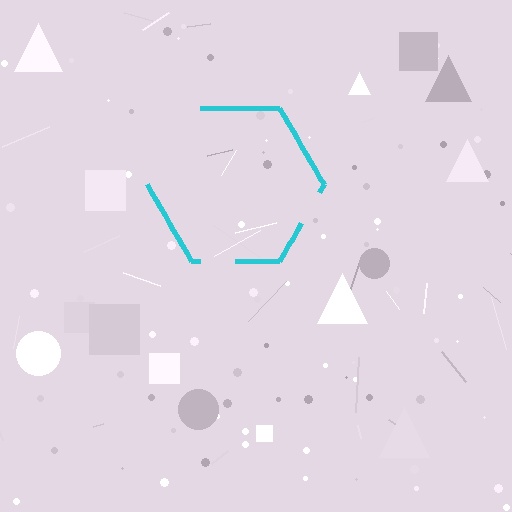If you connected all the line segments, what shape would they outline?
They would outline a hexagon.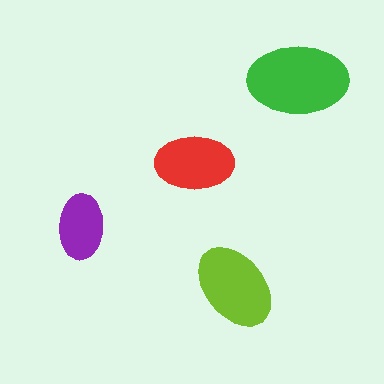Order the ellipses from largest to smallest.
the green one, the lime one, the red one, the purple one.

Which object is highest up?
The green ellipse is topmost.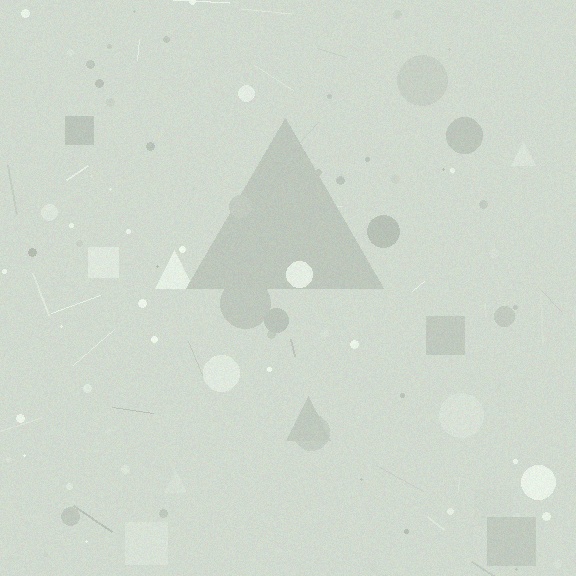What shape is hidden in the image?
A triangle is hidden in the image.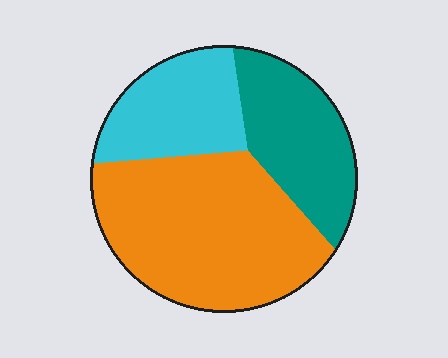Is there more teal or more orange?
Orange.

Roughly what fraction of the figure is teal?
Teal covers around 25% of the figure.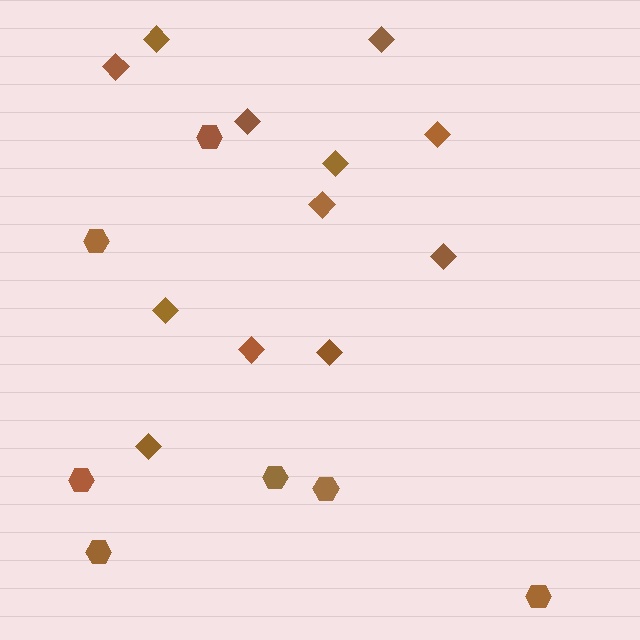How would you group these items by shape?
There are 2 groups: one group of diamonds (12) and one group of hexagons (7).